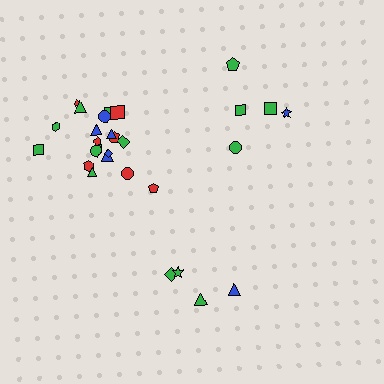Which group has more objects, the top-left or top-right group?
The top-left group.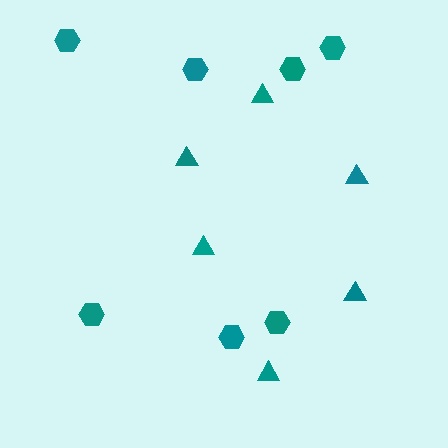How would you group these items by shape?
There are 2 groups: one group of hexagons (7) and one group of triangles (6).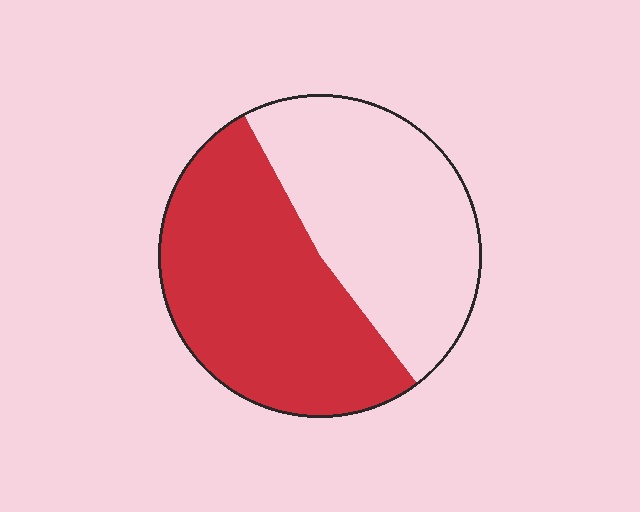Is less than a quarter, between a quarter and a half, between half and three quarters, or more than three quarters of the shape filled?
Between half and three quarters.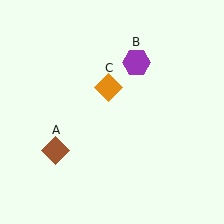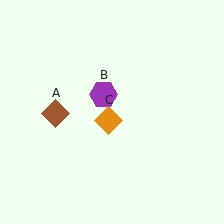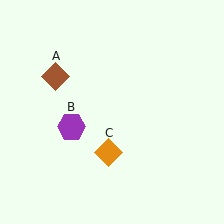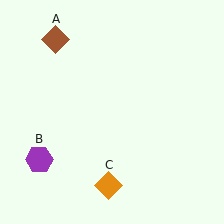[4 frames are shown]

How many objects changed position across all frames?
3 objects changed position: brown diamond (object A), purple hexagon (object B), orange diamond (object C).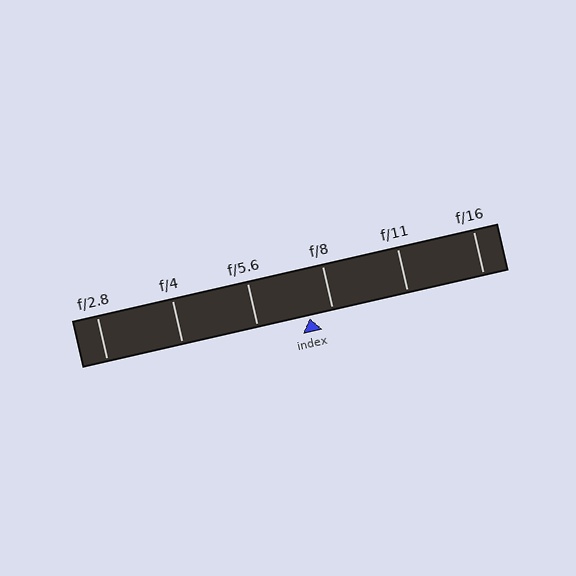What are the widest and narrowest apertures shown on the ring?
The widest aperture shown is f/2.8 and the narrowest is f/16.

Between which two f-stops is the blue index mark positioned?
The index mark is between f/5.6 and f/8.